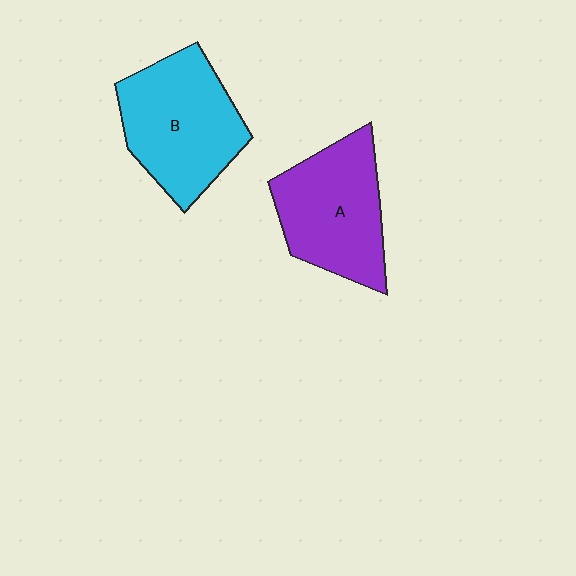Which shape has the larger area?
Shape B (cyan).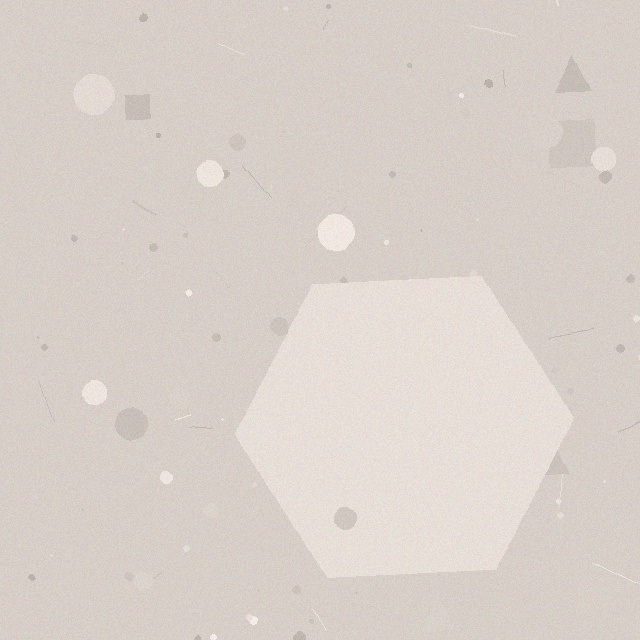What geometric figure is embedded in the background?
A hexagon is embedded in the background.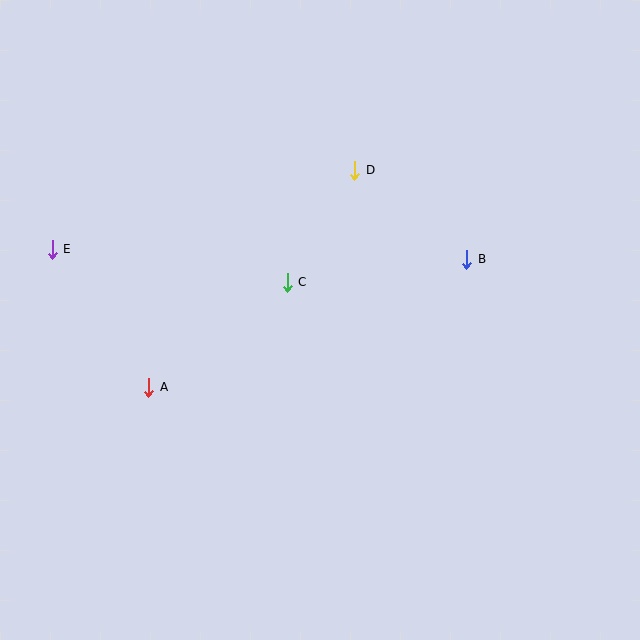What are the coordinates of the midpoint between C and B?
The midpoint between C and B is at (377, 271).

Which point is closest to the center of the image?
Point C at (287, 282) is closest to the center.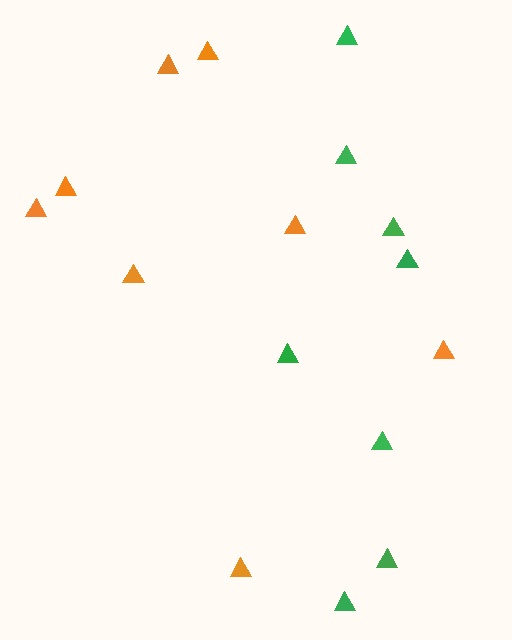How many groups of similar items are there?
There are 2 groups: one group of green triangles (8) and one group of orange triangles (8).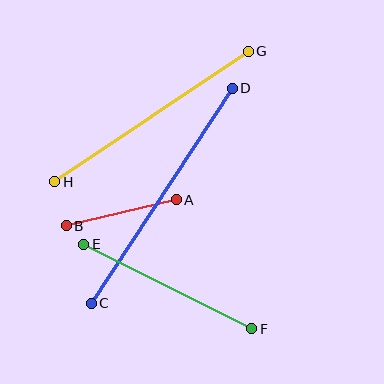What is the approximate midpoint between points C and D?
The midpoint is at approximately (162, 196) pixels.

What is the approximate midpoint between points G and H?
The midpoint is at approximately (152, 116) pixels.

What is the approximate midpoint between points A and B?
The midpoint is at approximately (121, 213) pixels.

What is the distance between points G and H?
The distance is approximately 233 pixels.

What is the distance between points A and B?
The distance is approximately 113 pixels.